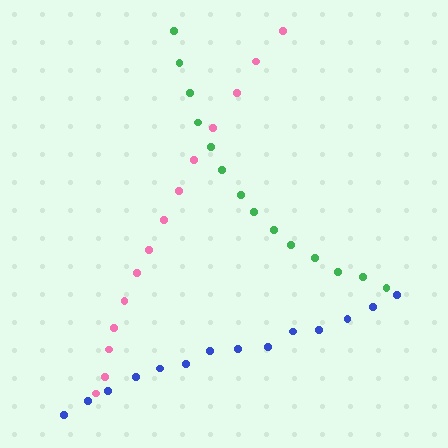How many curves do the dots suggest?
There are 3 distinct paths.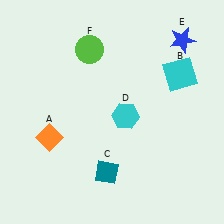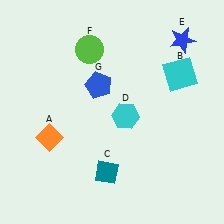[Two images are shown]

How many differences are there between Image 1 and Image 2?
There is 1 difference between the two images.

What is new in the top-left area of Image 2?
A blue pentagon (G) was added in the top-left area of Image 2.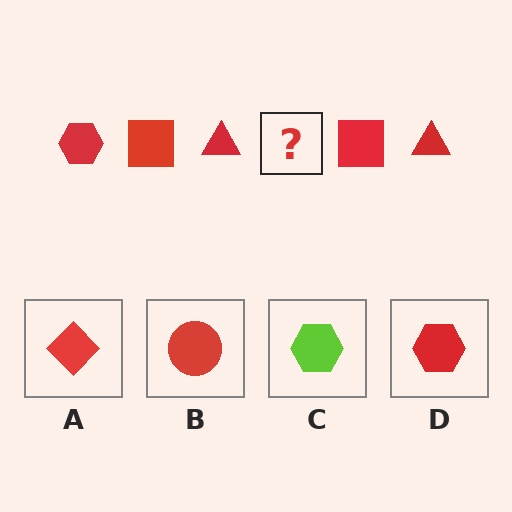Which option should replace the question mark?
Option D.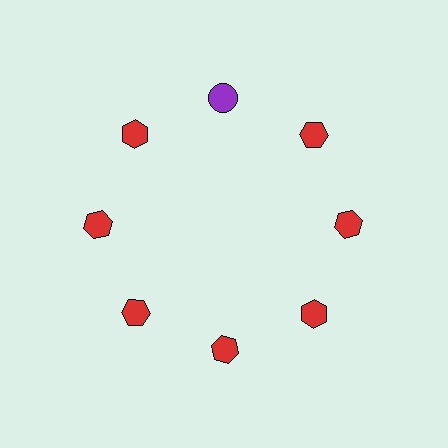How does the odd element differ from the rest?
It differs in both color (purple instead of red) and shape (circle instead of hexagon).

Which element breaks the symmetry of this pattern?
The purple circle at roughly the 12 o'clock position breaks the symmetry. All other shapes are red hexagons.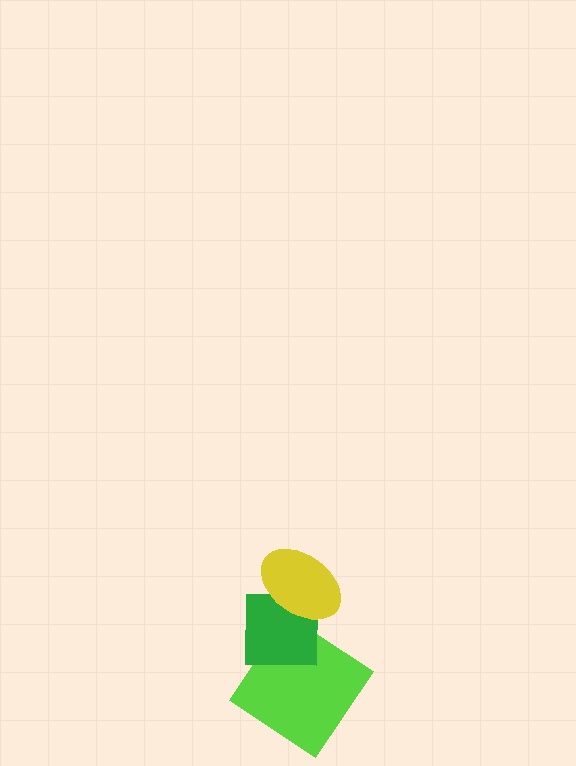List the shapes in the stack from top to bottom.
From top to bottom: the yellow ellipse, the green square, the lime diamond.